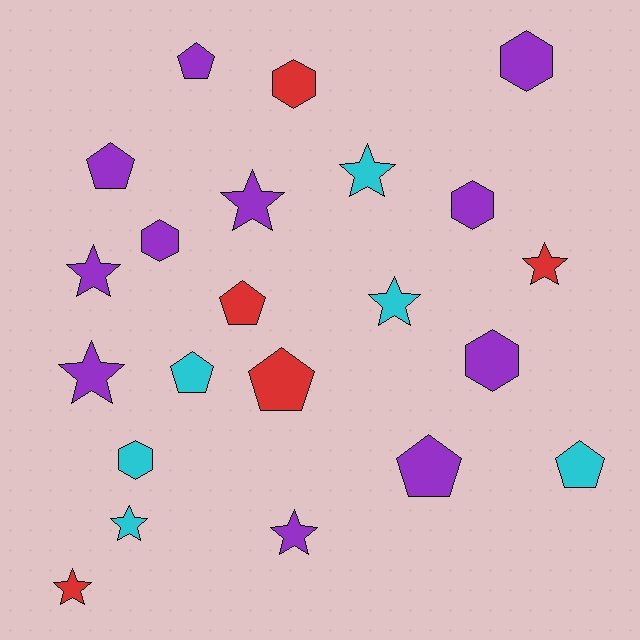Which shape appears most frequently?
Star, with 9 objects.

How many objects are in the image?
There are 22 objects.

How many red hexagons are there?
There is 1 red hexagon.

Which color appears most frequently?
Purple, with 11 objects.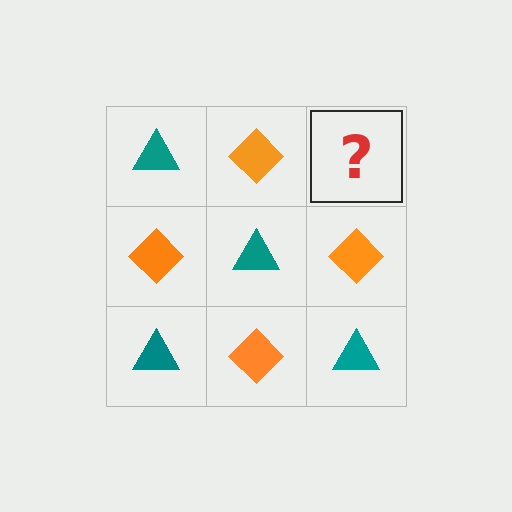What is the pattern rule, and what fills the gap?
The rule is that it alternates teal triangle and orange diamond in a checkerboard pattern. The gap should be filled with a teal triangle.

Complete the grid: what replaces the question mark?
The question mark should be replaced with a teal triangle.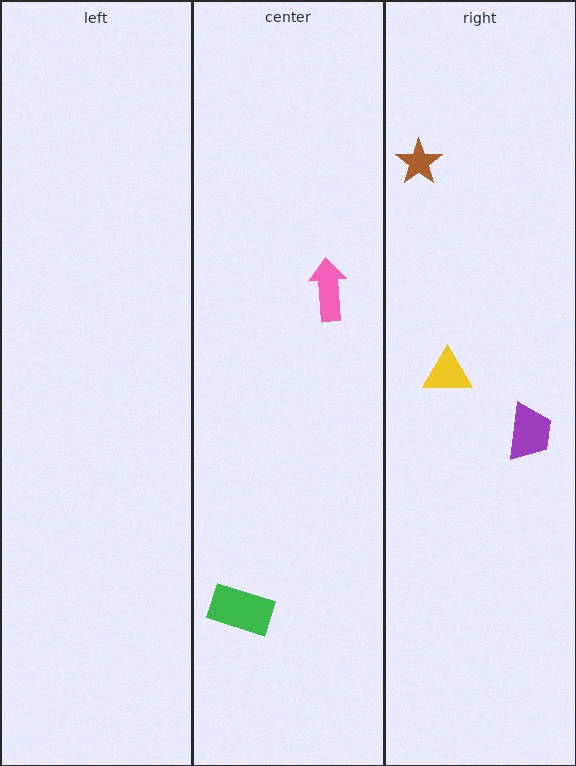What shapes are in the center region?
The pink arrow, the green rectangle.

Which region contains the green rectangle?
The center region.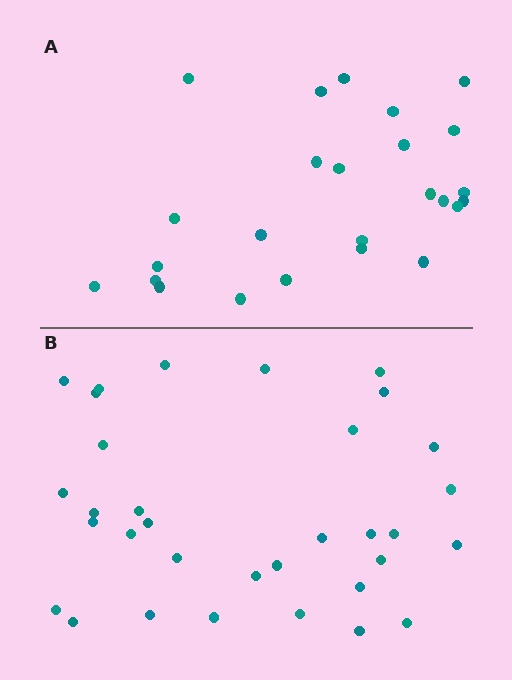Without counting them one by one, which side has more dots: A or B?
Region B (the bottom region) has more dots.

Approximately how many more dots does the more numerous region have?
Region B has roughly 8 or so more dots than region A.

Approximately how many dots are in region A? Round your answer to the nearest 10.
About 20 dots. (The exact count is 25, which rounds to 20.)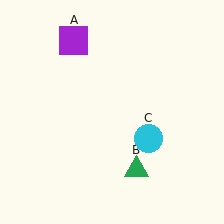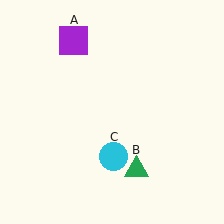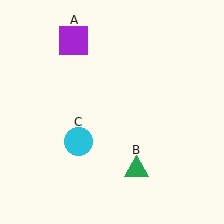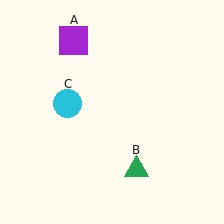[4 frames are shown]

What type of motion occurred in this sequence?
The cyan circle (object C) rotated clockwise around the center of the scene.